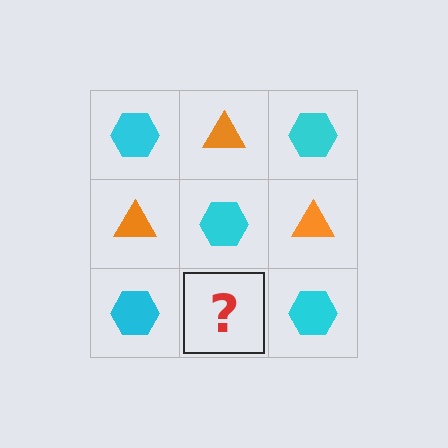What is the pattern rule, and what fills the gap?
The rule is that it alternates cyan hexagon and orange triangle in a checkerboard pattern. The gap should be filled with an orange triangle.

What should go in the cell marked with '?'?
The missing cell should contain an orange triangle.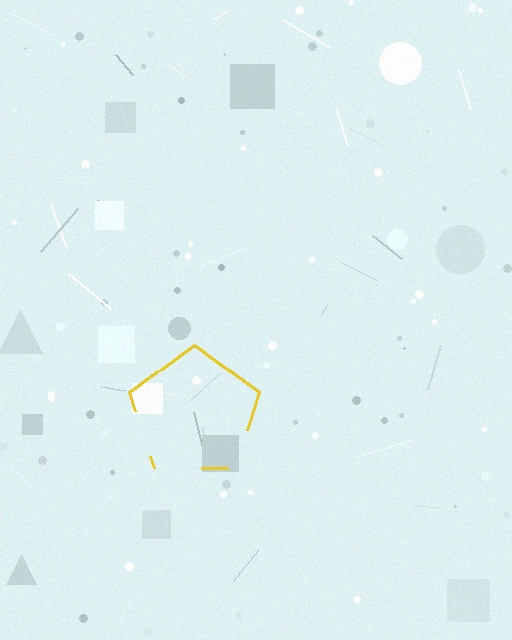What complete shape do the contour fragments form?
The contour fragments form a pentagon.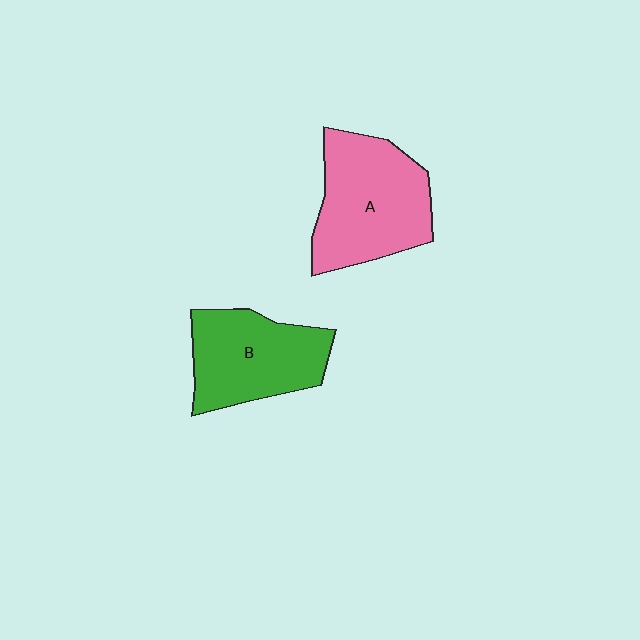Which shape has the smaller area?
Shape B (green).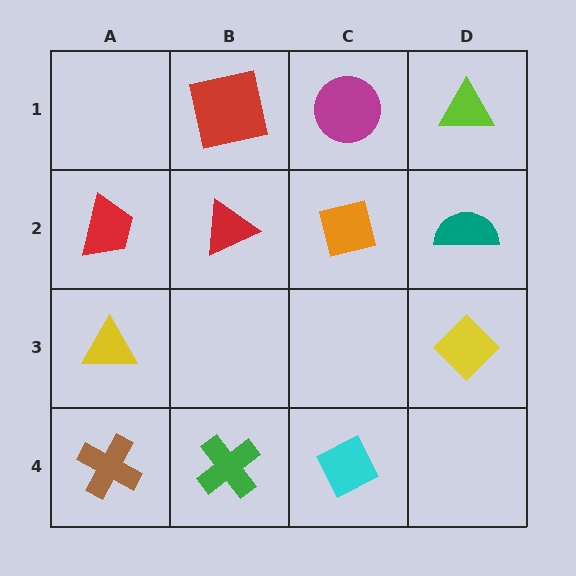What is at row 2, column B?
A red triangle.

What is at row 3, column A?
A yellow triangle.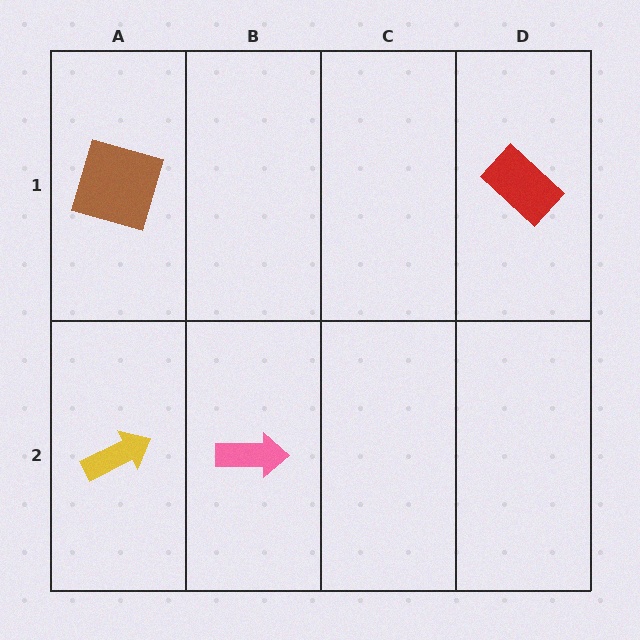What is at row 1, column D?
A red rectangle.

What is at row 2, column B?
A pink arrow.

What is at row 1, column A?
A brown square.